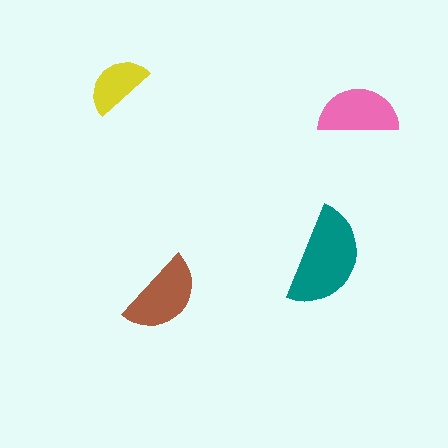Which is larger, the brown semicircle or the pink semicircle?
The brown one.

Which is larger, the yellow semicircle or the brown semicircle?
The brown one.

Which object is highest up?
The yellow semicircle is topmost.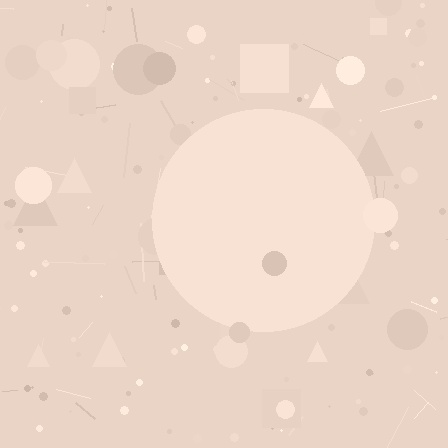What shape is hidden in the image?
A circle is hidden in the image.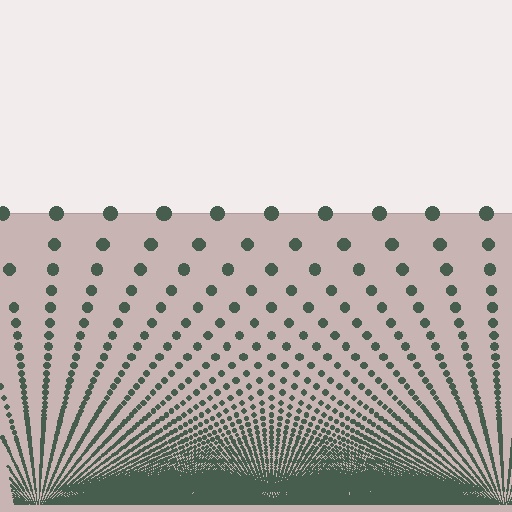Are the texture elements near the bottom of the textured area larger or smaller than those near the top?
Smaller. The gradient is inverted — elements near the bottom are smaller and denser.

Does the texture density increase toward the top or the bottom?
Density increases toward the bottom.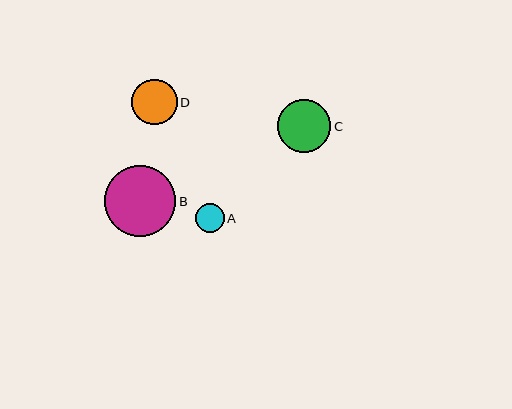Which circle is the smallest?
Circle A is the smallest with a size of approximately 29 pixels.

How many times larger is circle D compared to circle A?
Circle D is approximately 1.6 times the size of circle A.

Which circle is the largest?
Circle B is the largest with a size of approximately 71 pixels.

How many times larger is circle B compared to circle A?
Circle B is approximately 2.5 times the size of circle A.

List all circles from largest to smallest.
From largest to smallest: B, C, D, A.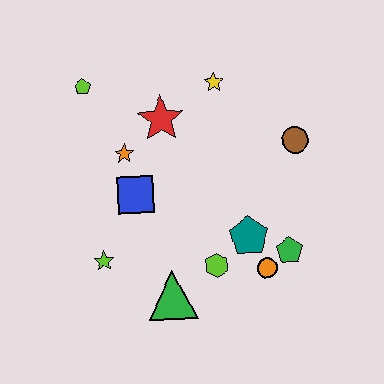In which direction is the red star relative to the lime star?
The red star is above the lime star.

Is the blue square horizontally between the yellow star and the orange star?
Yes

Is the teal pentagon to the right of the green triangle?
Yes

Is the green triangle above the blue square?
No